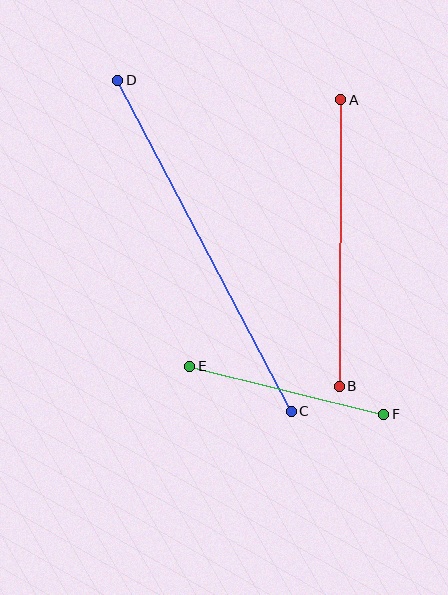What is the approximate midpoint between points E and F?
The midpoint is at approximately (287, 390) pixels.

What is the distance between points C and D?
The distance is approximately 374 pixels.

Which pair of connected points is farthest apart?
Points C and D are farthest apart.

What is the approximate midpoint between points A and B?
The midpoint is at approximately (340, 243) pixels.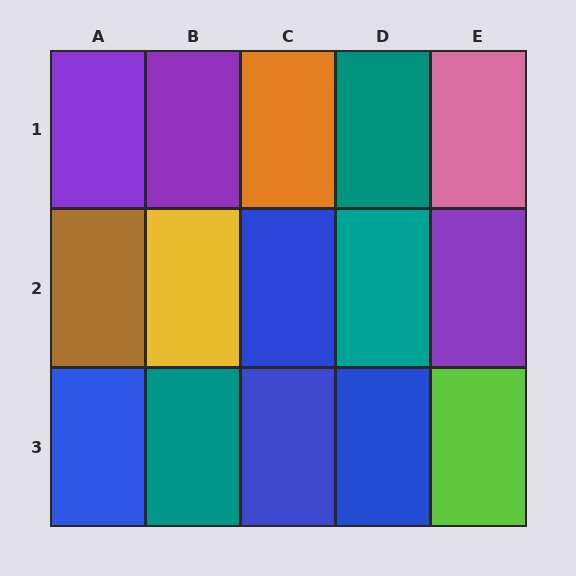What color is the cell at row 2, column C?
Blue.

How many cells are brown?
1 cell is brown.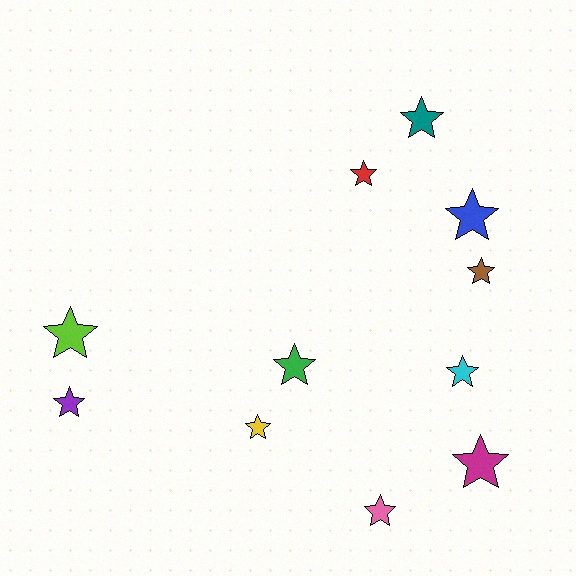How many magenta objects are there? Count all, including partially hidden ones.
There is 1 magenta object.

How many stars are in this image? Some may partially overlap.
There are 11 stars.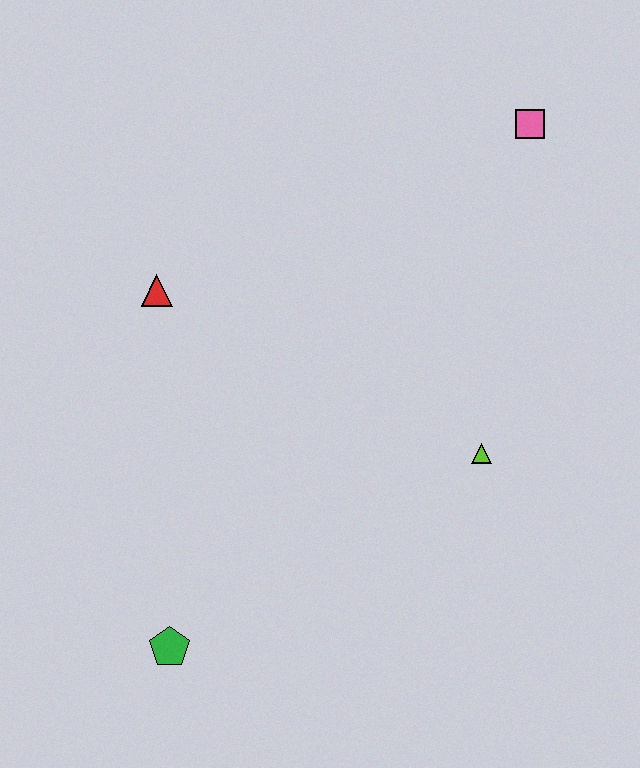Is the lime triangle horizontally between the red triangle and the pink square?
Yes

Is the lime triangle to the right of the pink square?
No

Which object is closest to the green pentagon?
The red triangle is closest to the green pentagon.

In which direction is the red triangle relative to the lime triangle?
The red triangle is to the left of the lime triangle.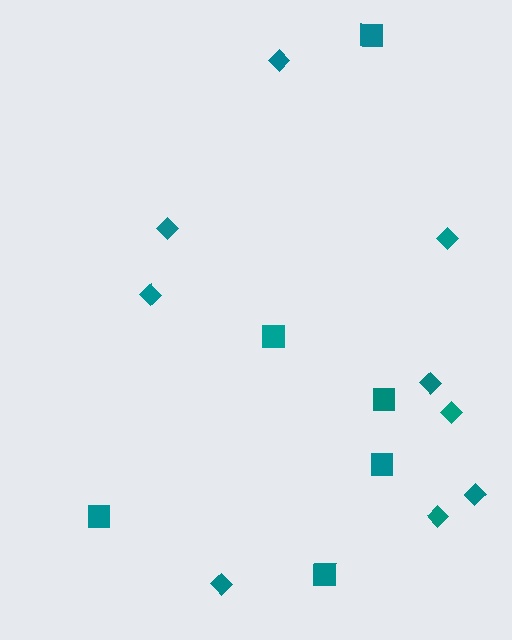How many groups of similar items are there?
There are 2 groups: one group of diamonds (9) and one group of squares (6).